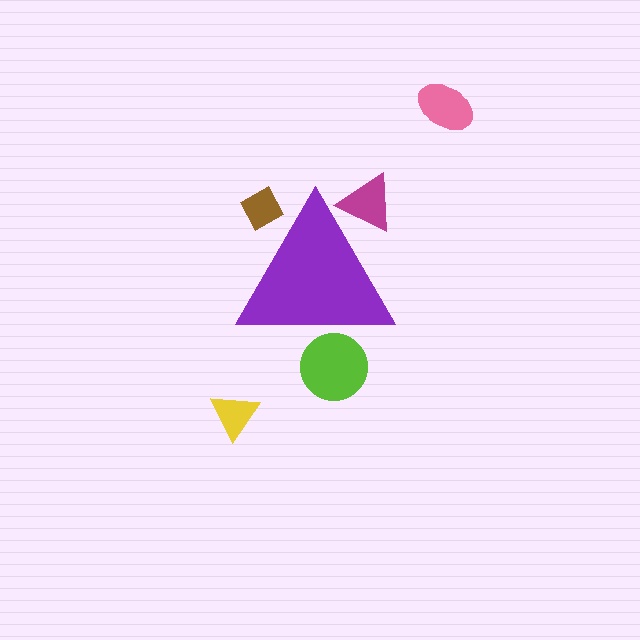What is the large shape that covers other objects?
A purple triangle.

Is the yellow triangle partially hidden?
No, the yellow triangle is fully visible.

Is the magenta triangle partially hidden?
Yes, the magenta triangle is partially hidden behind the purple triangle.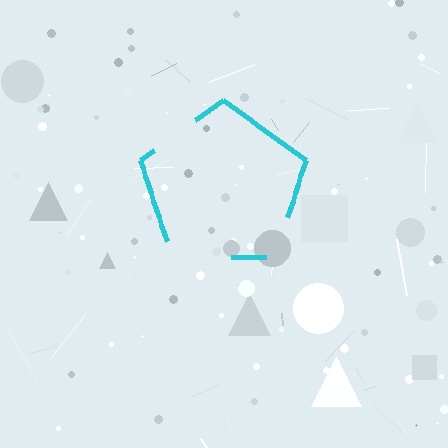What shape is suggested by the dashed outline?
The dashed outline suggests a pentagon.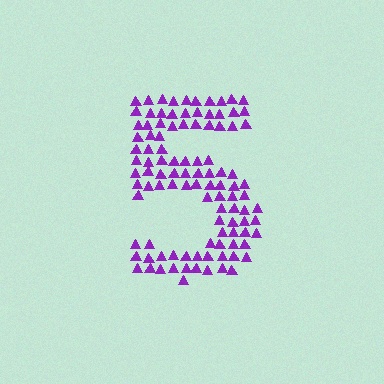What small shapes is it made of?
It is made of small triangles.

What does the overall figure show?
The overall figure shows the digit 5.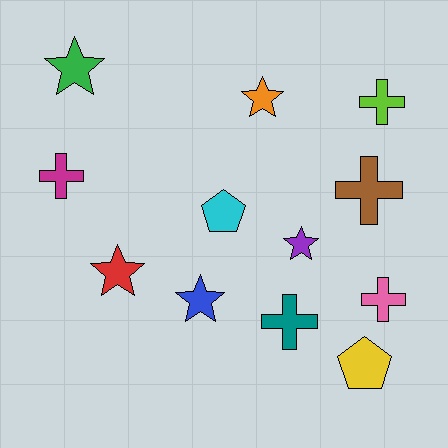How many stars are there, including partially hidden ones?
There are 5 stars.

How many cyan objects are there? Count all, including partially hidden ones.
There is 1 cyan object.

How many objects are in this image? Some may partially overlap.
There are 12 objects.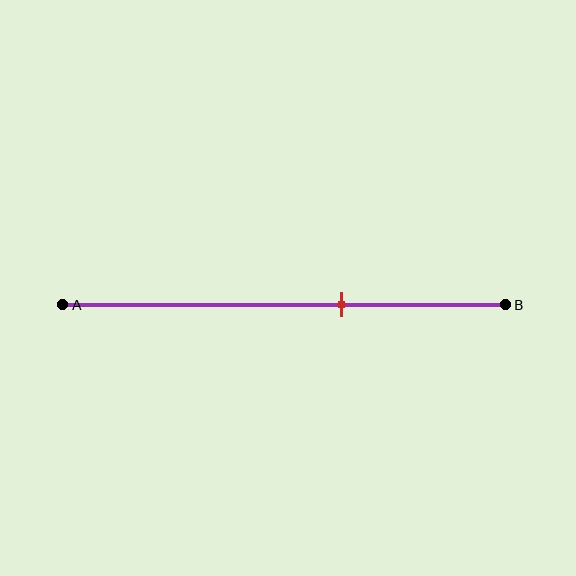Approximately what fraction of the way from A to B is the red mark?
The red mark is approximately 65% of the way from A to B.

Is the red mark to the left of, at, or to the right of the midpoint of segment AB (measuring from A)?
The red mark is to the right of the midpoint of segment AB.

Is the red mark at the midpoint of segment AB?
No, the mark is at about 65% from A, not at the 50% midpoint.